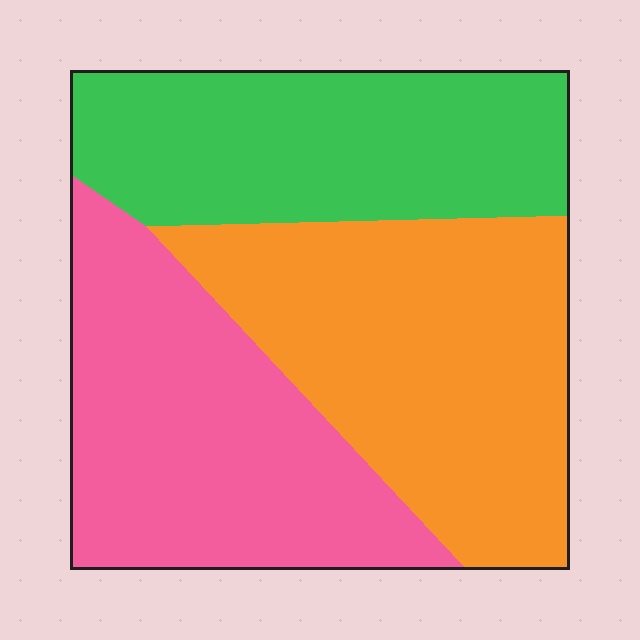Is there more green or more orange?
Orange.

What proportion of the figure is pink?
Pink covers 33% of the figure.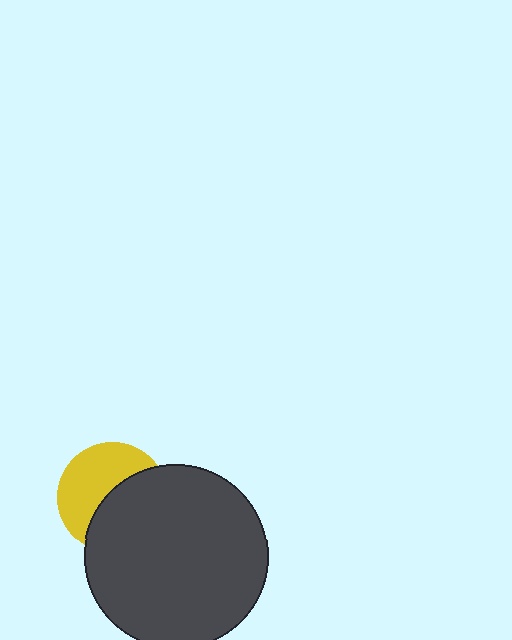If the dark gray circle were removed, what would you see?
You would see the complete yellow circle.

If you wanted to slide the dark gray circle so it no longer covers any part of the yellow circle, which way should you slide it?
Slide it toward the lower-right — that is the most direct way to separate the two shapes.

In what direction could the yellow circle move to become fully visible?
The yellow circle could move toward the upper-left. That would shift it out from behind the dark gray circle entirely.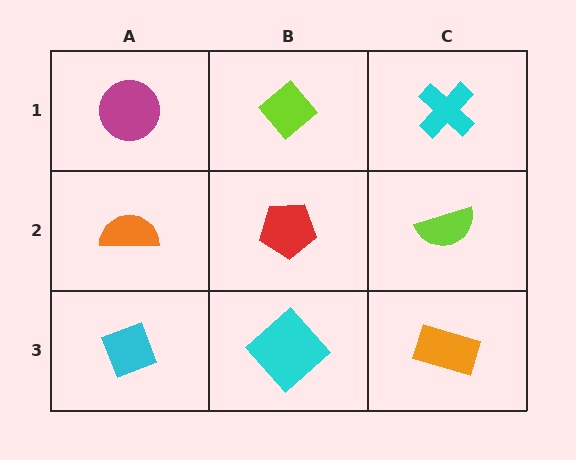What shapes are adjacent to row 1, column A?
An orange semicircle (row 2, column A), a lime diamond (row 1, column B).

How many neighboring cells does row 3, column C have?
2.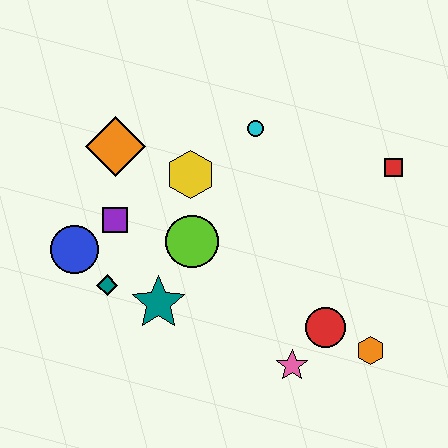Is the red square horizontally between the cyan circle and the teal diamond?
No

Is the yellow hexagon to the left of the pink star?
Yes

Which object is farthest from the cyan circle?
The orange hexagon is farthest from the cyan circle.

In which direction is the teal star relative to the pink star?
The teal star is to the left of the pink star.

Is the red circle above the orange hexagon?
Yes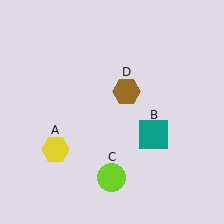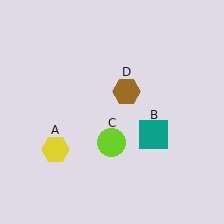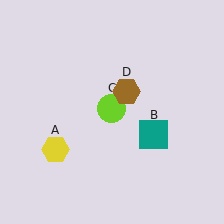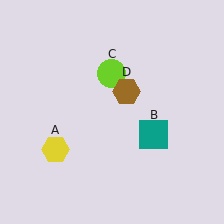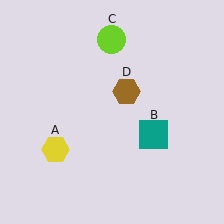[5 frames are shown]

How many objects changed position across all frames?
1 object changed position: lime circle (object C).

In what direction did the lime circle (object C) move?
The lime circle (object C) moved up.